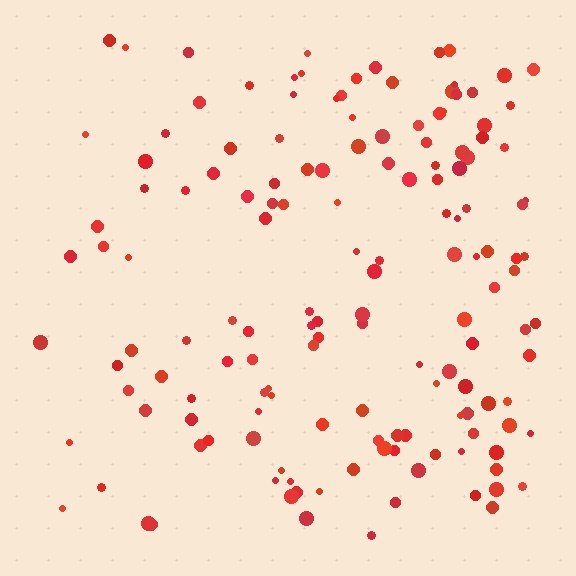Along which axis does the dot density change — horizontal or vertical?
Horizontal.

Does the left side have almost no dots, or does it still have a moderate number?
Still a moderate number, just noticeably fewer than the right.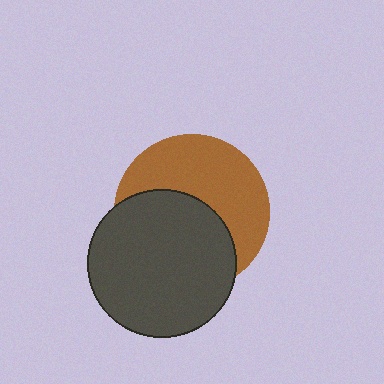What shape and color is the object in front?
The object in front is a dark gray circle.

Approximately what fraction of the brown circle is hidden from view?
Roughly 49% of the brown circle is hidden behind the dark gray circle.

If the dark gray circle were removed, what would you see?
You would see the complete brown circle.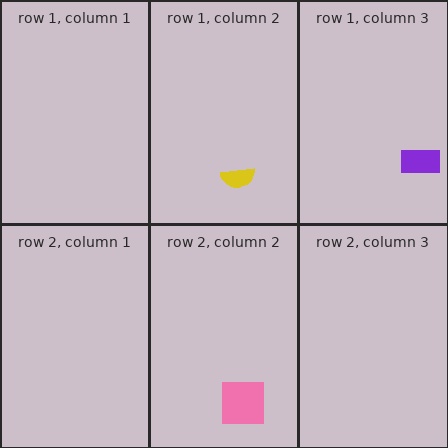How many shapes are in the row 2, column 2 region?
1.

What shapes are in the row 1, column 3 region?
The purple rectangle.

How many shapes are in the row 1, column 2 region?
1.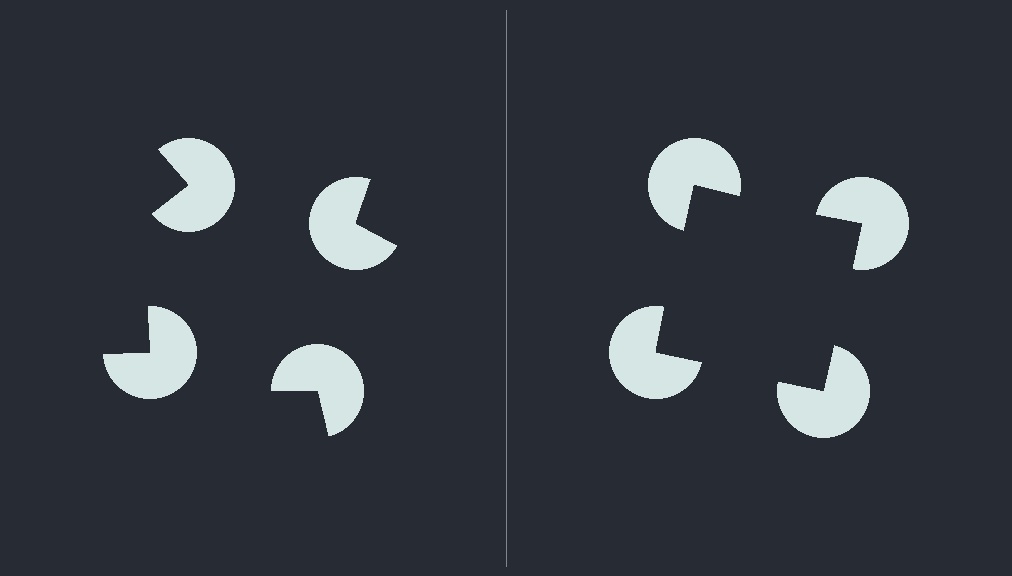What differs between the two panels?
The pac-man discs are positioned identically on both sides; only the wedge orientations differ. On the right they align to a square; on the left they are misaligned.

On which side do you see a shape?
An illusory square appears on the right side. On the left side the wedge cuts are rotated, so no coherent shape forms.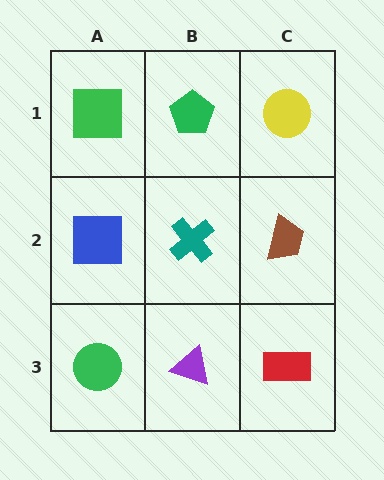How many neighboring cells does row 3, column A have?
2.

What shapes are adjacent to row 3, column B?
A teal cross (row 2, column B), a green circle (row 3, column A), a red rectangle (row 3, column C).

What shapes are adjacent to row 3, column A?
A blue square (row 2, column A), a purple triangle (row 3, column B).